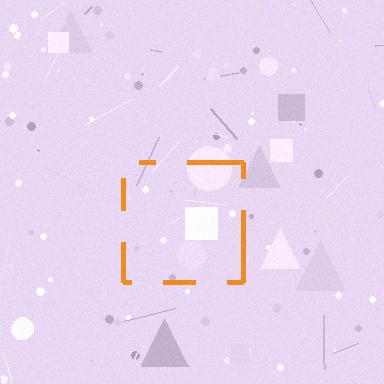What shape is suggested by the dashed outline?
The dashed outline suggests a square.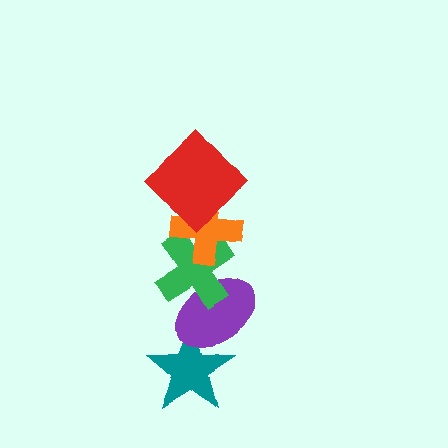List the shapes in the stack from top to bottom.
From top to bottom: the red diamond, the orange cross, the green cross, the purple ellipse, the teal star.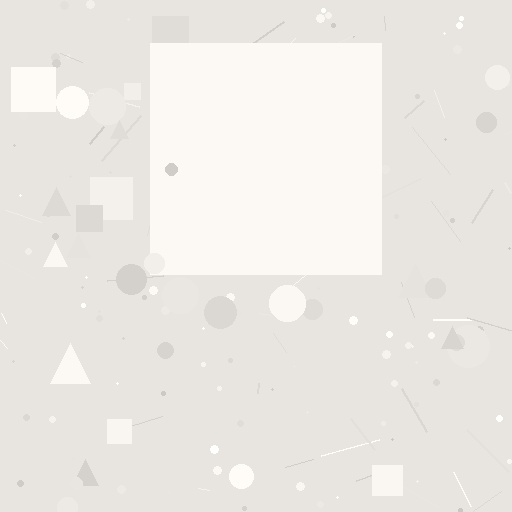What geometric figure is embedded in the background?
A square is embedded in the background.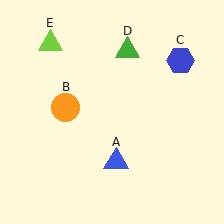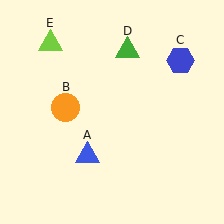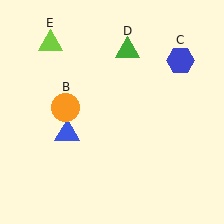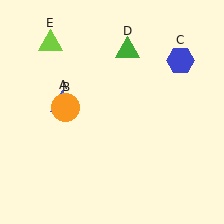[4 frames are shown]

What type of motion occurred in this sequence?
The blue triangle (object A) rotated clockwise around the center of the scene.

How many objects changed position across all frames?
1 object changed position: blue triangle (object A).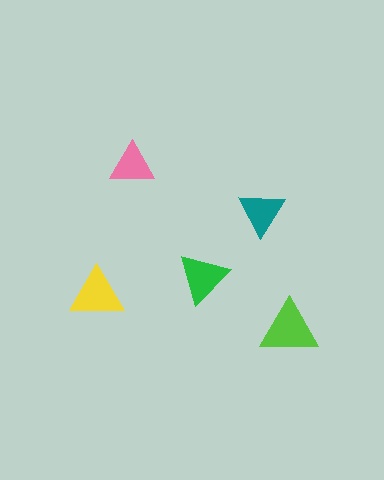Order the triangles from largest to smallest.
the lime one, the yellow one, the green one, the teal one, the pink one.